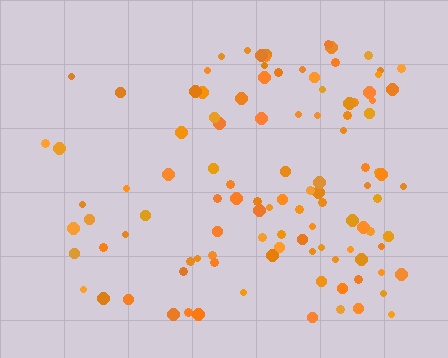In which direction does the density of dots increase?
From left to right, with the right side densest.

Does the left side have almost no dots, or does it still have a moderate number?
Still a moderate number, just noticeably fewer than the right.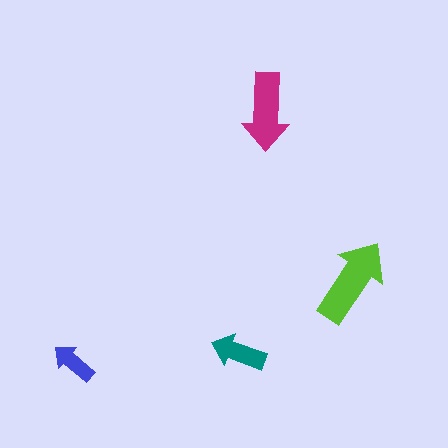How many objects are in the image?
There are 4 objects in the image.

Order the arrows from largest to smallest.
the lime one, the magenta one, the teal one, the blue one.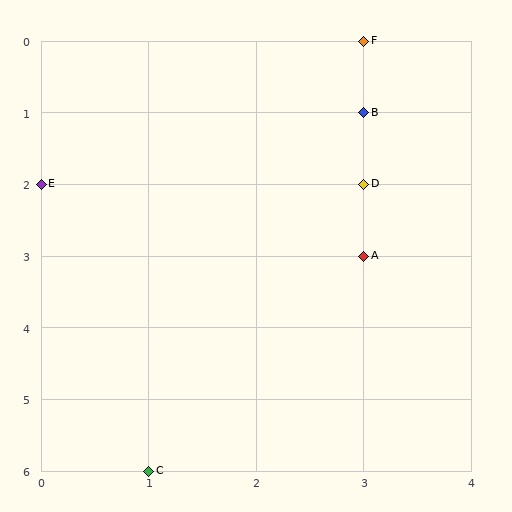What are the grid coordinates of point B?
Point B is at grid coordinates (3, 1).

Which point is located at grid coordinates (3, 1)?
Point B is at (3, 1).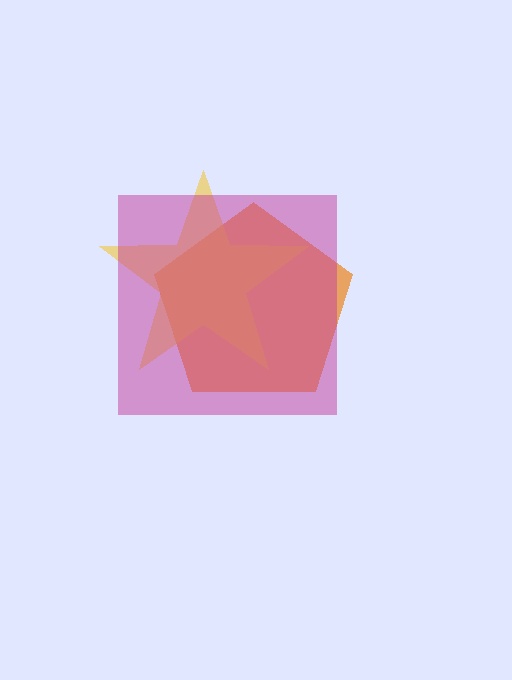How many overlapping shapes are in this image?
There are 3 overlapping shapes in the image.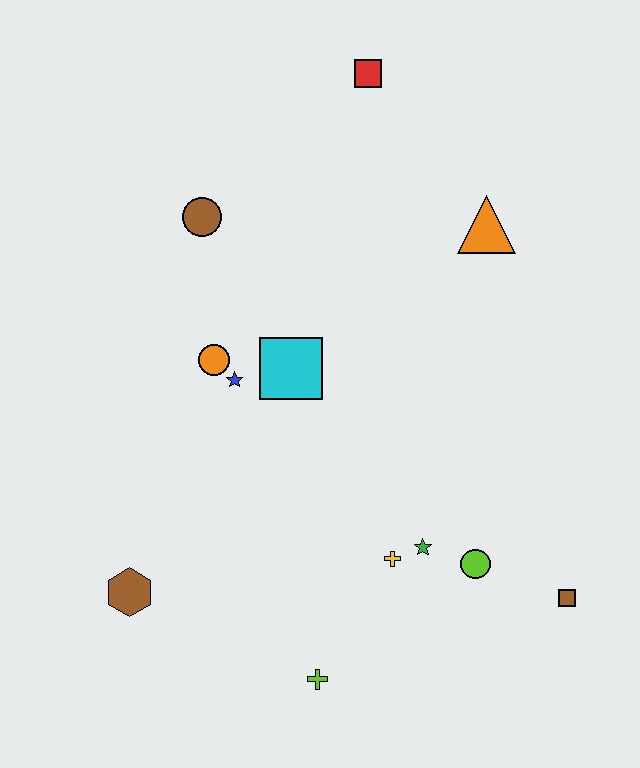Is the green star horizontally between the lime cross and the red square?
No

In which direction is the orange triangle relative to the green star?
The orange triangle is above the green star.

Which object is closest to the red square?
The orange triangle is closest to the red square.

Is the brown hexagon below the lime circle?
Yes